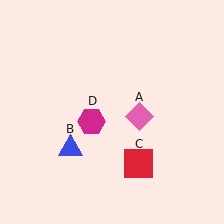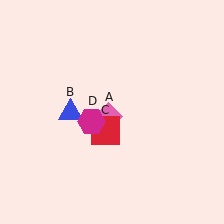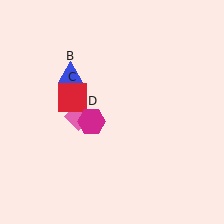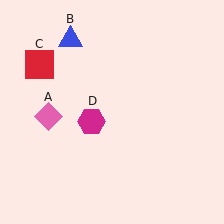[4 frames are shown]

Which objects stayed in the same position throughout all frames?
Magenta hexagon (object D) remained stationary.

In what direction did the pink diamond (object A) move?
The pink diamond (object A) moved left.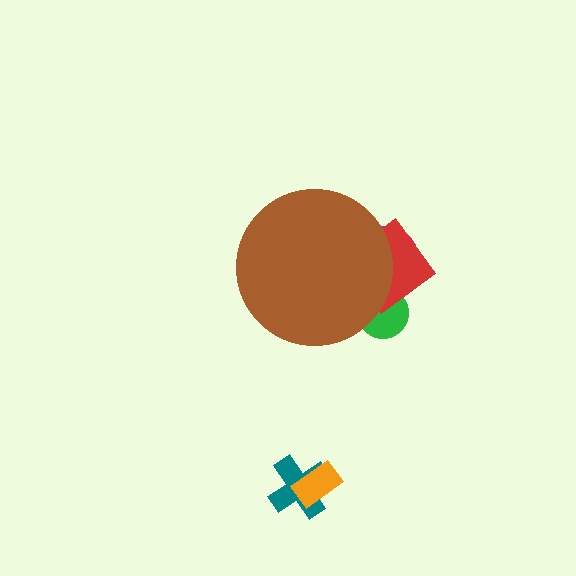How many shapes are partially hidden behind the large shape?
3 shapes are partially hidden.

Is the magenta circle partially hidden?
Yes, the magenta circle is partially hidden behind the brown circle.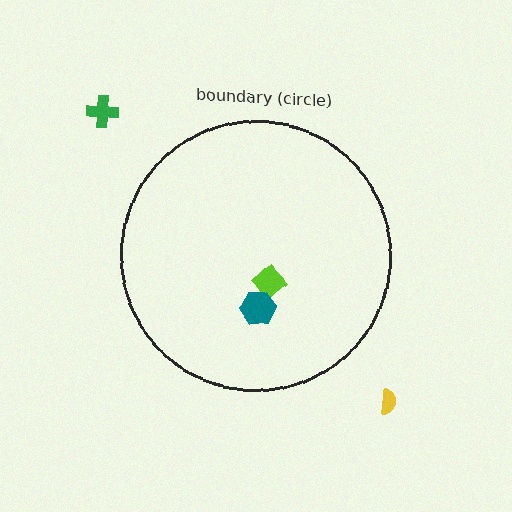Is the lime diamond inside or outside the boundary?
Inside.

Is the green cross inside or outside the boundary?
Outside.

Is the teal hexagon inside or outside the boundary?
Inside.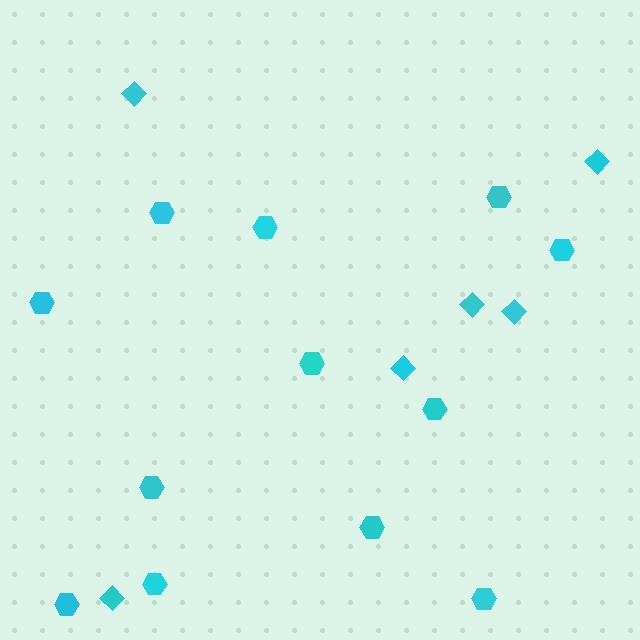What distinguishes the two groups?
There are 2 groups: one group of hexagons (12) and one group of diamonds (6).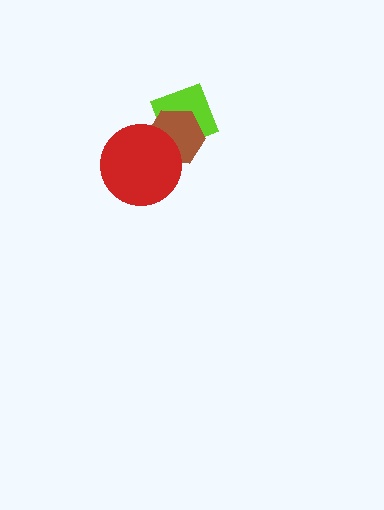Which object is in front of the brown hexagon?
The red circle is in front of the brown hexagon.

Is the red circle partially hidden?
No, no other shape covers it.